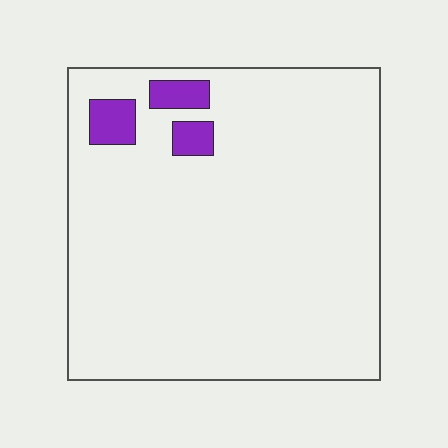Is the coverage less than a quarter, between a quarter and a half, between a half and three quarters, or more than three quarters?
Less than a quarter.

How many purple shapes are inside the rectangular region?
3.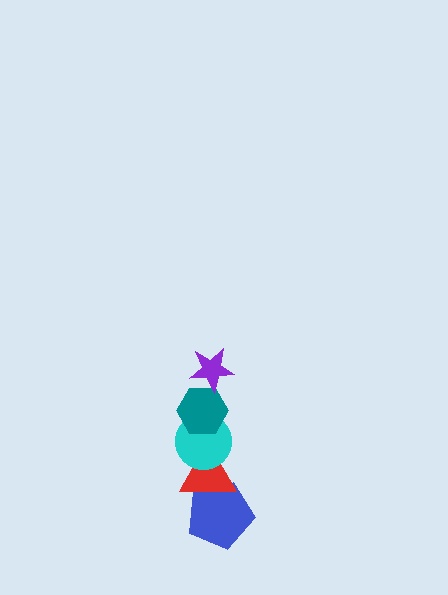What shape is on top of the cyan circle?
The teal hexagon is on top of the cyan circle.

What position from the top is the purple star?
The purple star is 1st from the top.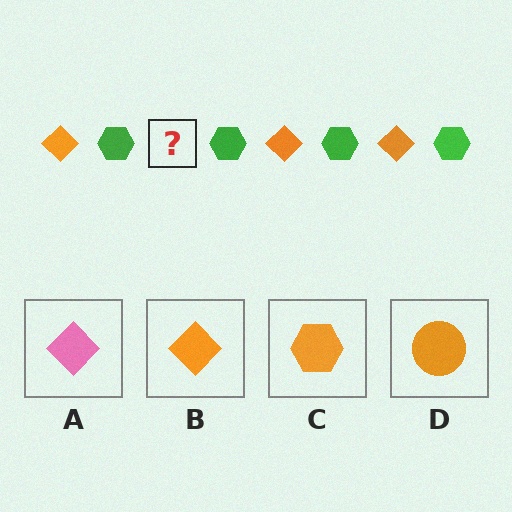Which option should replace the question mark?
Option B.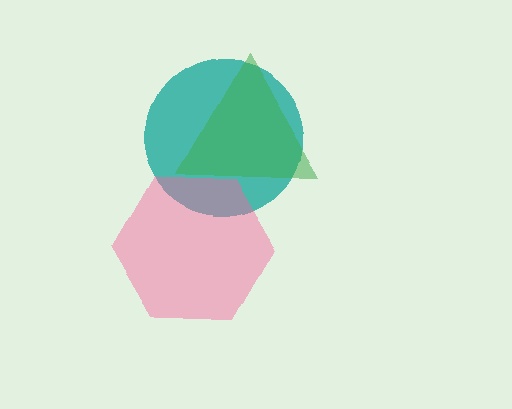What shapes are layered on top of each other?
The layered shapes are: a teal circle, a green triangle, a pink hexagon.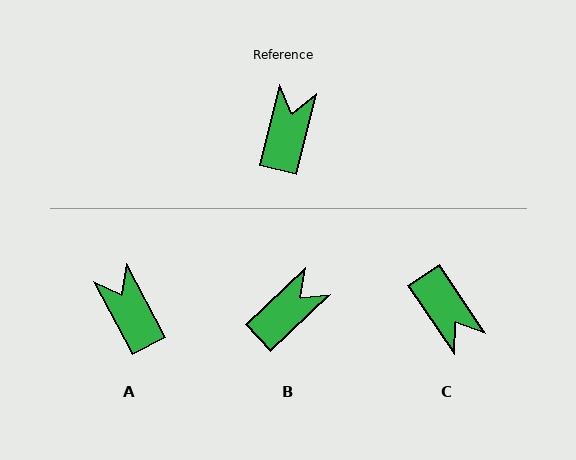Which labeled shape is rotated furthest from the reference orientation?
C, about 132 degrees away.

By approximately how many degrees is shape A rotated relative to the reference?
Approximately 42 degrees counter-clockwise.